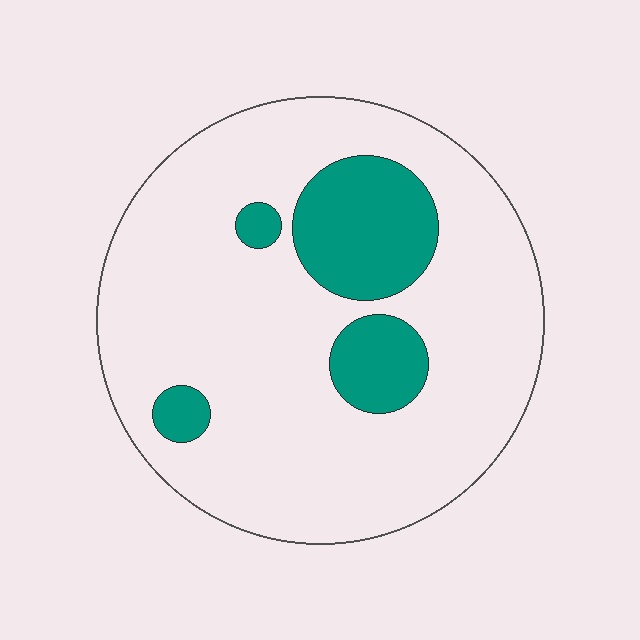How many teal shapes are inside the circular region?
4.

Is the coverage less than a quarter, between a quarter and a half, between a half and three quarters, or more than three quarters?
Less than a quarter.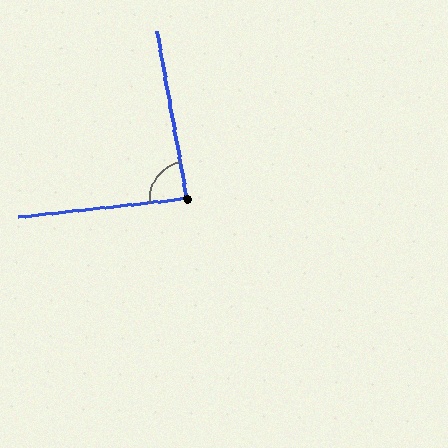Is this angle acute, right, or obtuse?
It is approximately a right angle.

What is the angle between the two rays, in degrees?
Approximately 86 degrees.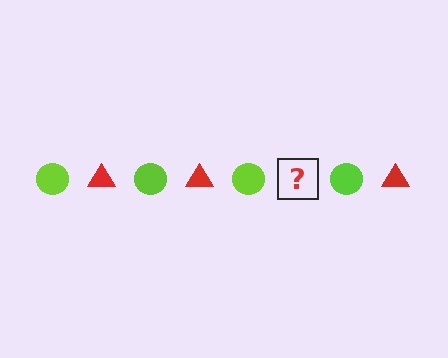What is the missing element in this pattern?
The missing element is a red triangle.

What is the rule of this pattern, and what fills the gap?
The rule is that the pattern alternates between lime circle and red triangle. The gap should be filled with a red triangle.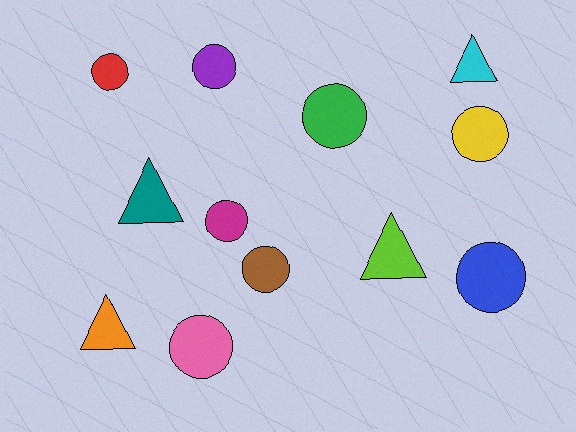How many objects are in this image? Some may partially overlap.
There are 12 objects.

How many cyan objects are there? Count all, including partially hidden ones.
There is 1 cyan object.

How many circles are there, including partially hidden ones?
There are 8 circles.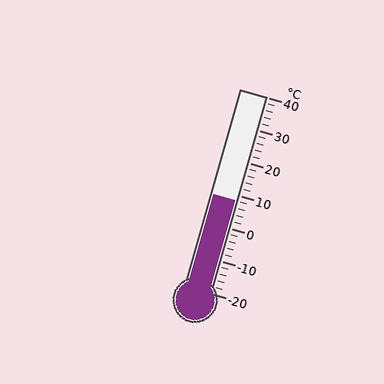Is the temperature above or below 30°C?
The temperature is below 30°C.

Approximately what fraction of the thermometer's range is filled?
The thermometer is filled to approximately 45% of its range.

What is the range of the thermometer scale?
The thermometer scale ranges from -20°C to 40°C.